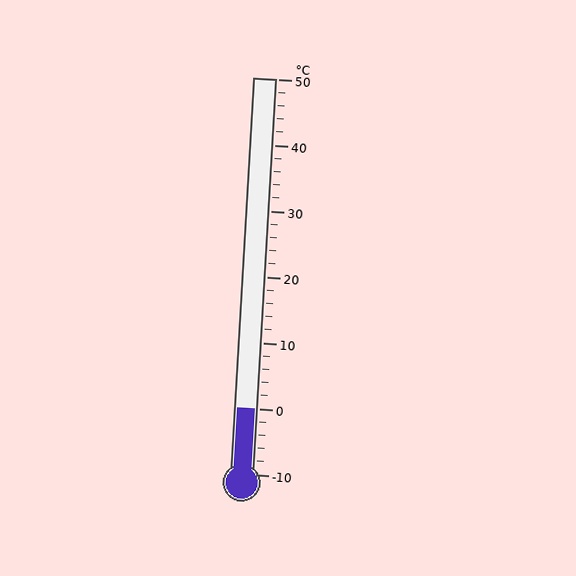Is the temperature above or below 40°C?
The temperature is below 40°C.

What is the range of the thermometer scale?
The thermometer scale ranges from -10°C to 50°C.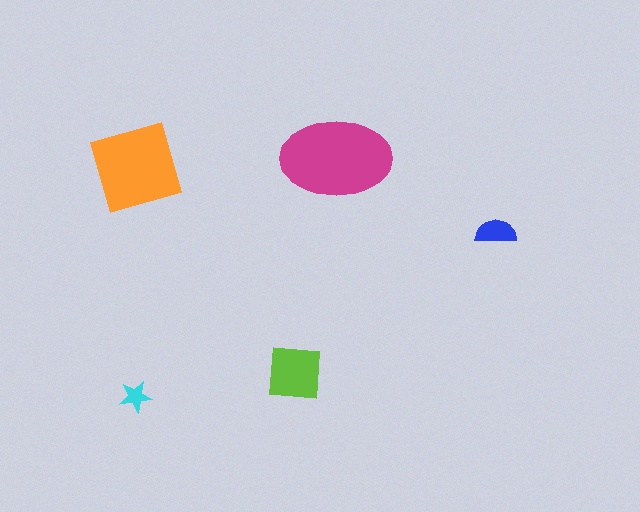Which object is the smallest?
The cyan star.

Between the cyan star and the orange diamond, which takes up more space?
The orange diamond.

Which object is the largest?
The magenta ellipse.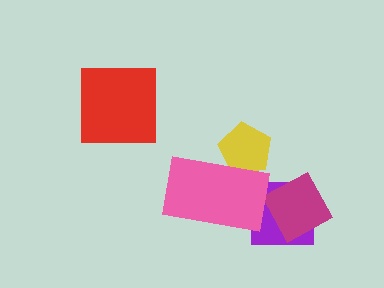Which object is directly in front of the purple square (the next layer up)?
The magenta diamond is directly in front of the purple square.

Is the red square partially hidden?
No, no other shape covers it.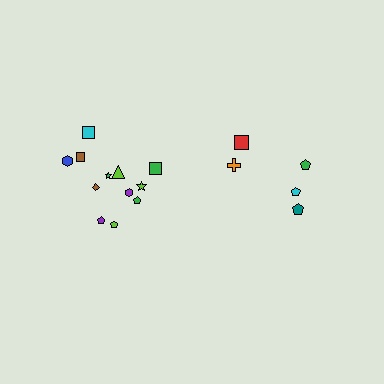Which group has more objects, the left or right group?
The left group.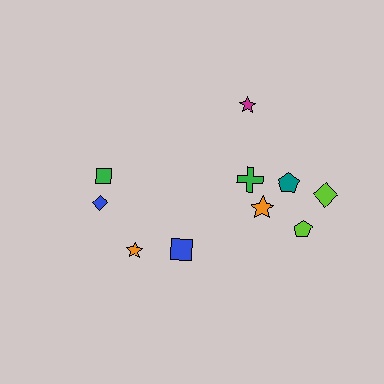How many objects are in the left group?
There are 4 objects.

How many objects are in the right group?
There are 6 objects.